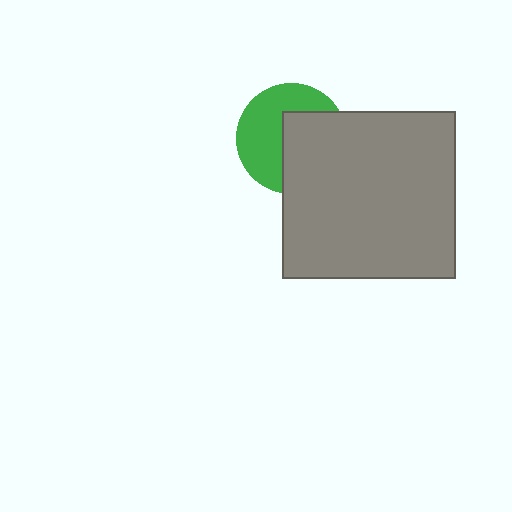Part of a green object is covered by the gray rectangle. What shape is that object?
It is a circle.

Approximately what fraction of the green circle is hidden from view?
Roughly 48% of the green circle is hidden behind the gray rectangle.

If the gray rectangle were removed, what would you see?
You would see the complete green circle.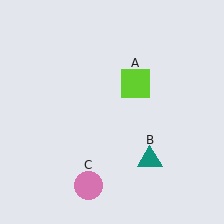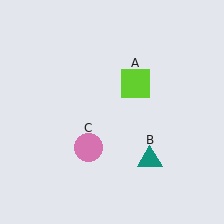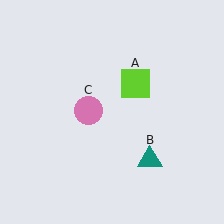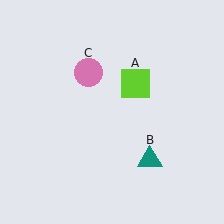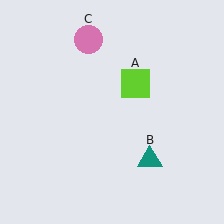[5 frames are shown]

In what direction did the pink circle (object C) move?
The pink circle (object C) moved up.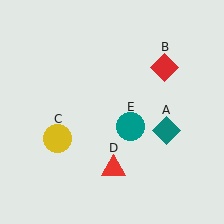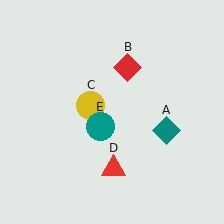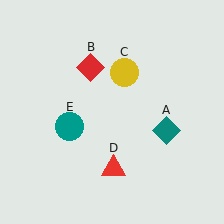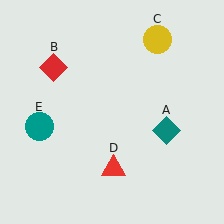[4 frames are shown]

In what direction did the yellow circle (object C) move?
The yellow circle (object C) moved up and to the right.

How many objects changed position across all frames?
3 objects changed position: red diamond (object B), yellow circle (object C), teal circle (object E).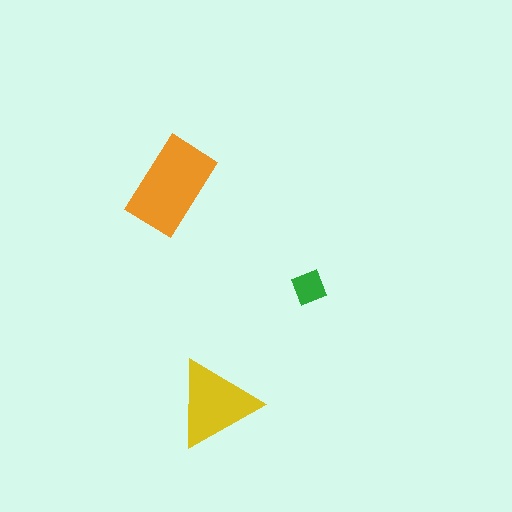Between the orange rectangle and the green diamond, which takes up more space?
The orange rectangle.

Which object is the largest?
The orange rectangle.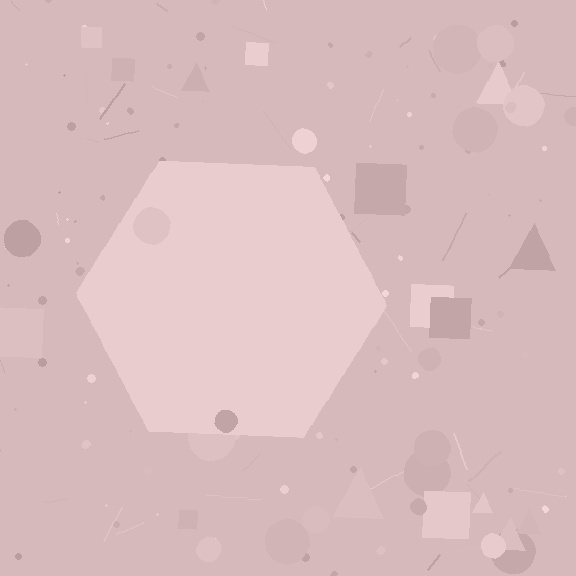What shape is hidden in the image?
A hexagon is hidden in the image.